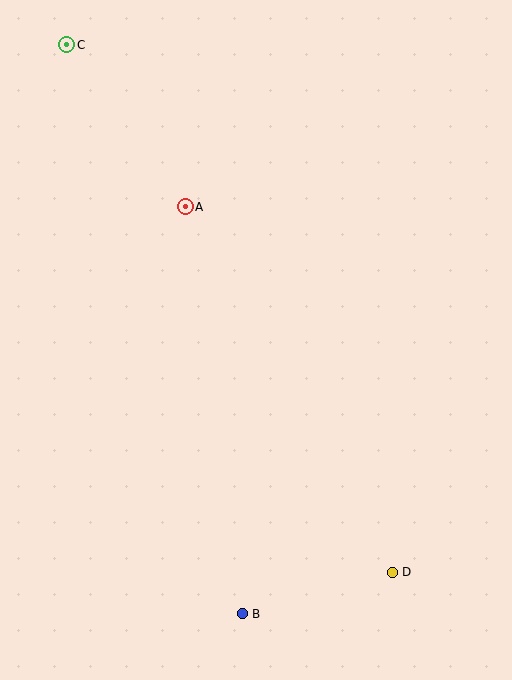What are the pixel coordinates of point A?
Point A is at (185, 207).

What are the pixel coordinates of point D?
Point D is at (392, 572).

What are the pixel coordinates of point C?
Point C is at (67, 45).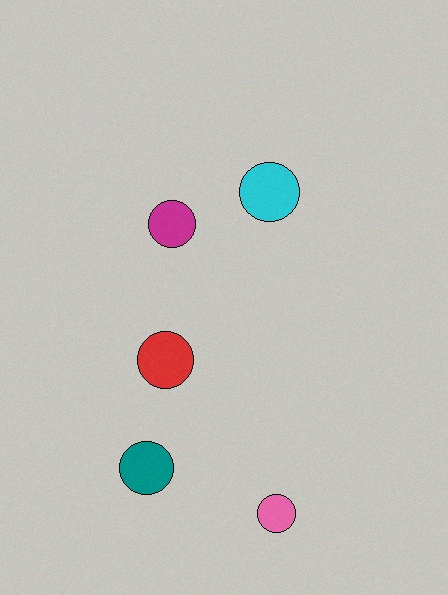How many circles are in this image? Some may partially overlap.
There are 5 circles.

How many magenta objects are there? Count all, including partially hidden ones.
There is 1 magenta object.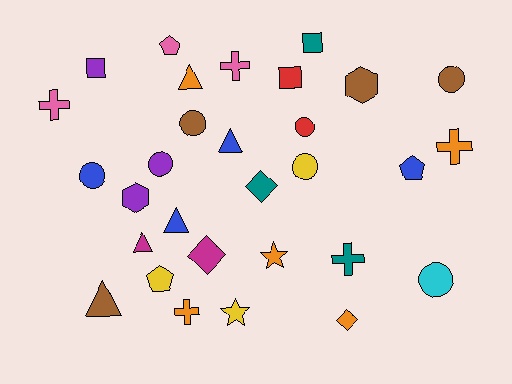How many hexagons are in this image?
There are 2 hexagons.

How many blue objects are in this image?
There are 4 blue objects.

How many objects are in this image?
There are 30 objects.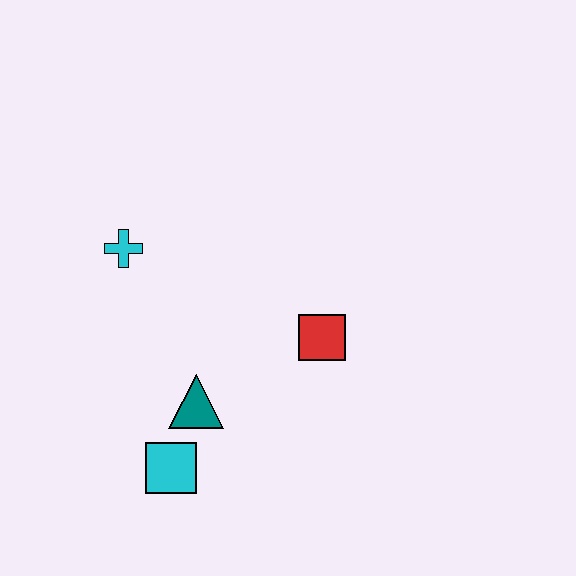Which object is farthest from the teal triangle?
The cyan cross is farthest from the teal triangle.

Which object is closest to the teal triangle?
The cyan square is closest to the teal triangle.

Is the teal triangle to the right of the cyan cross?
Yes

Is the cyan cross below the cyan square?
No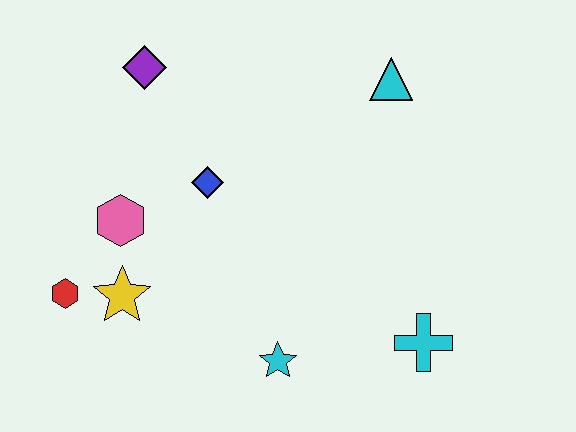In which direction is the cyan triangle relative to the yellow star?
The cyan triangle is to the right of the yellow star.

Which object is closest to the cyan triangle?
The blue diamond is closest to the cyan triangle.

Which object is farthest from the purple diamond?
The cyan cross is farthest from the purple diamond.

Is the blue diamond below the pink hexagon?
No